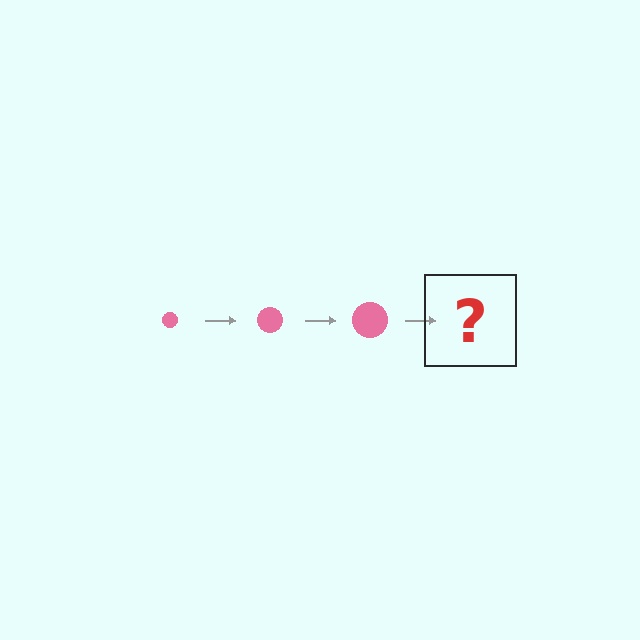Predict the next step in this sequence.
The next step is a pink circle, larger than the previous one.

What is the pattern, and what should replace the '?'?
The pattern is that the circle gets progressively larger each step. The '?' should be a pink circle, larger than the previous one.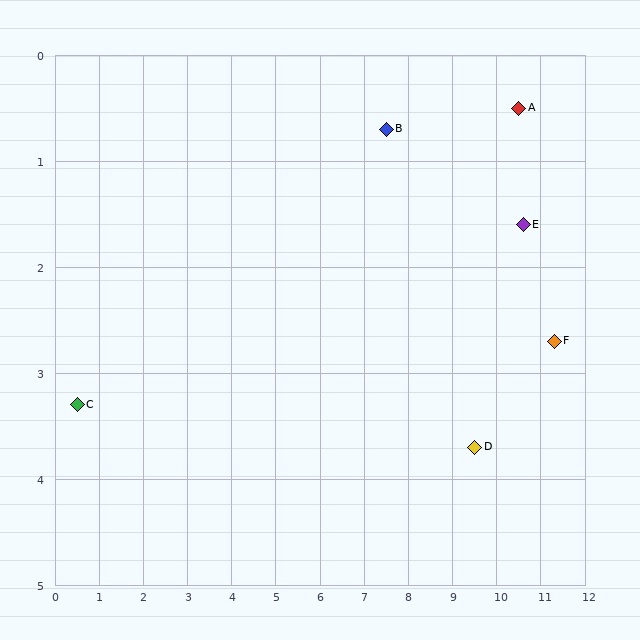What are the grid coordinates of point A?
Point A is at approximately (10.5, 0.5).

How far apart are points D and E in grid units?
Points D and E are about 2.4 grid units apart.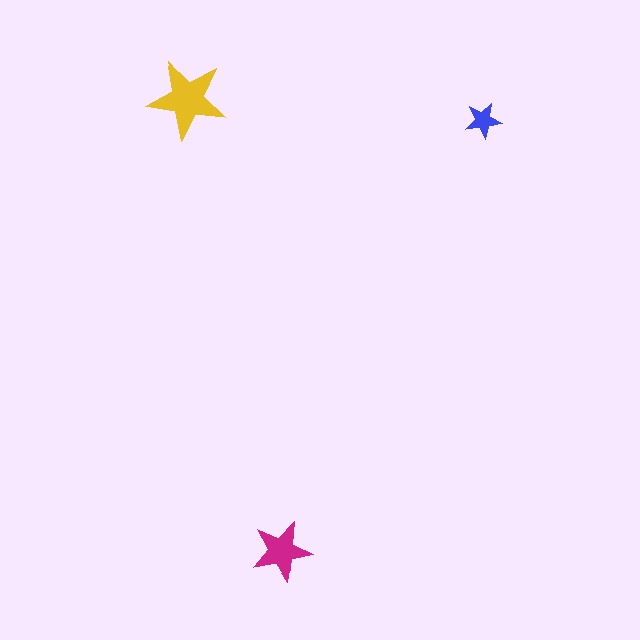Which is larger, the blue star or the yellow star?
The yellow one.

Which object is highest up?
The yellow star is topmost.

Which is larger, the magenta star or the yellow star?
The yellow one.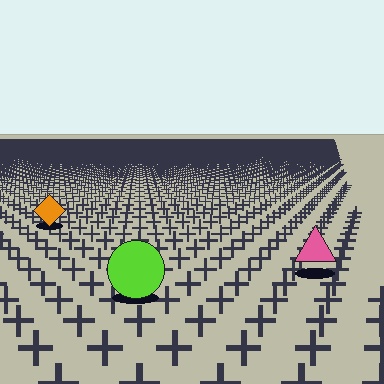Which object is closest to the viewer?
The lime circle is closest. The texture marks near it are larger and more spread out.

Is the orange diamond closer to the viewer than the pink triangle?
No. The pink triangle is closer — you can tell from the texture gradient: the ground texture is coarser near it.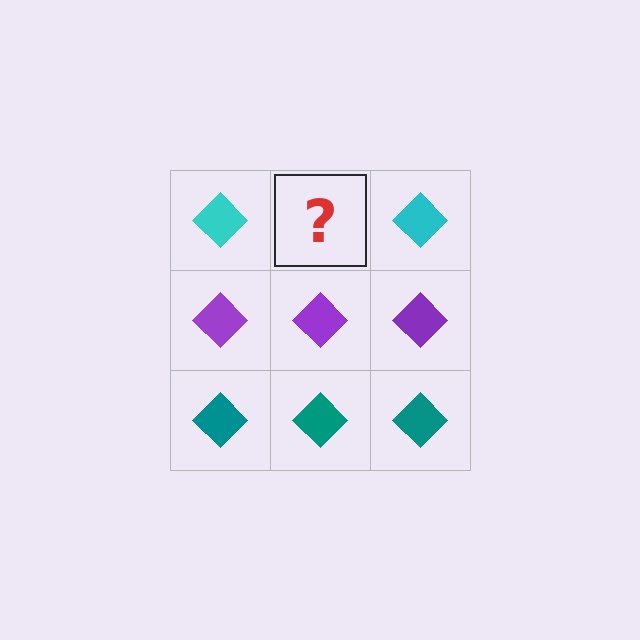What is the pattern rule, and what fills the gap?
The rule is that each row has a consistent color. The gap should be filled with a cyan diamond.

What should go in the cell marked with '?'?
The missing cell should contain a cyan diamond.